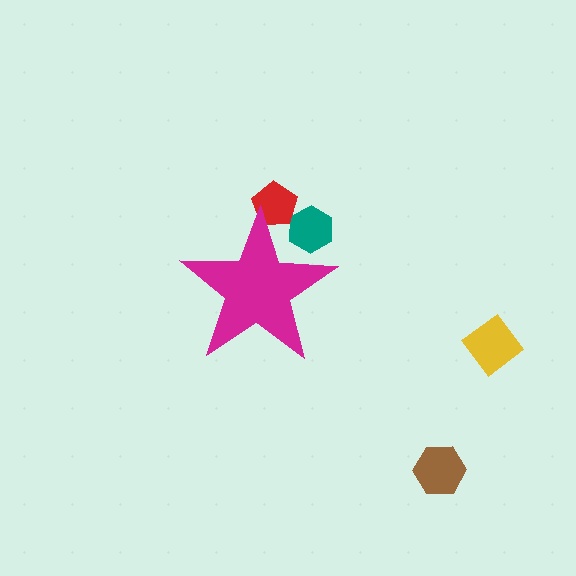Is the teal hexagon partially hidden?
Yes, the teal hexagon is partially hidden behind the magenta star.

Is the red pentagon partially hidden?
Yes, the red pentagon is partially hidden behind the magenta star.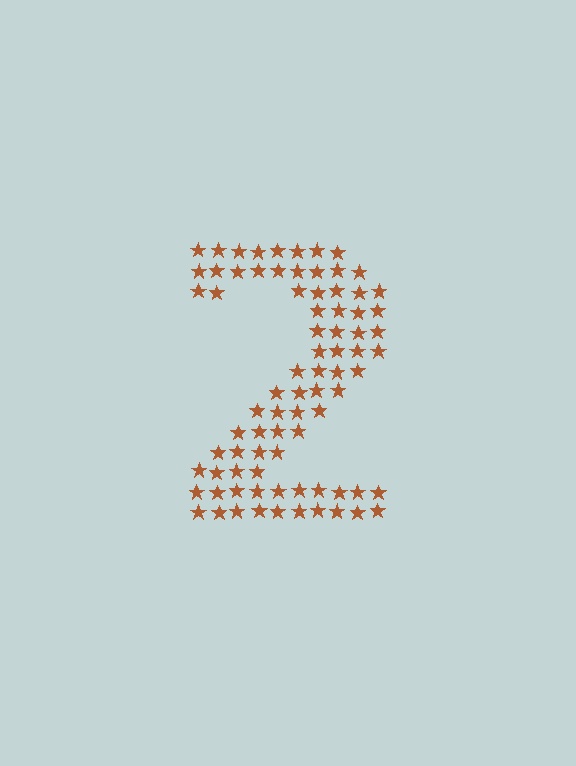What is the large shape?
The large shape is the digit 2.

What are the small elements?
The small elements are stars.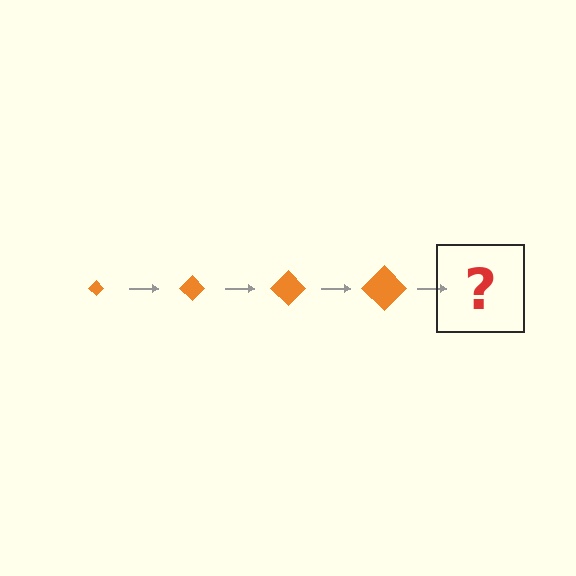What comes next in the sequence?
The next element should be an orange diamond, larger than the previous one.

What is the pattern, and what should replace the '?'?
The pattern is that the diamond gets progressively larger each step. The '?' should be an orange diamond, larger than the previous one.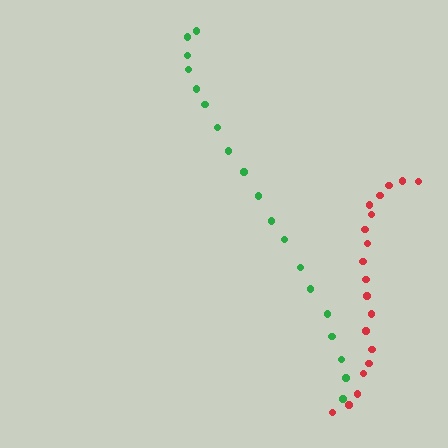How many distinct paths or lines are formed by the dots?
There are 2 distinct paths.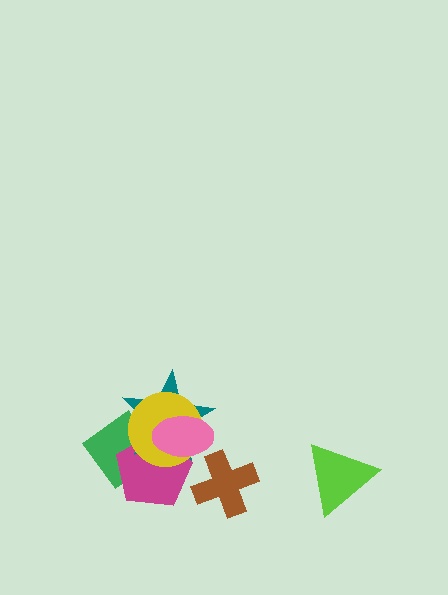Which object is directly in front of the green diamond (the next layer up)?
The magenta pentagon is directly in front of the green diamond.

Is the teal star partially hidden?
Yes, it is partially covered by another shape.